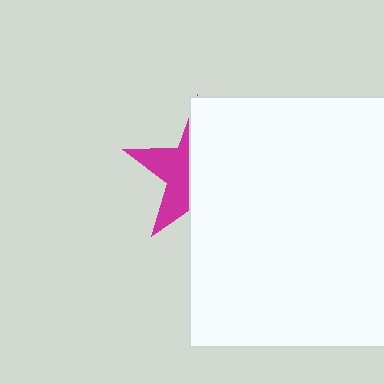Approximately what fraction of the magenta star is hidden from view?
Roughly 61% of the magenta star is hidden behind the white square.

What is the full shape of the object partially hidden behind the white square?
The partially hidden object is a magenta star.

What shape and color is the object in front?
The object in front is a white square.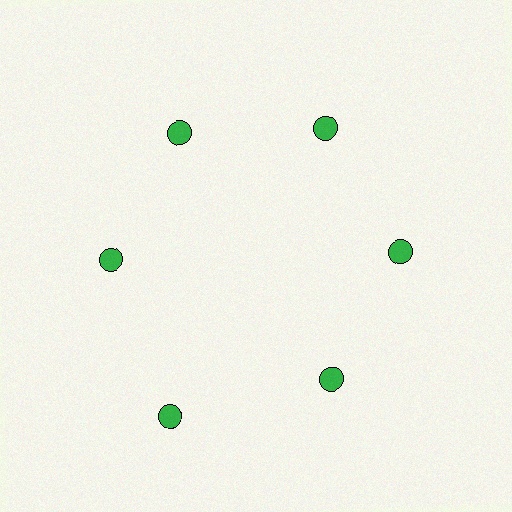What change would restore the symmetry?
The symmetry would be restored by moving it inward, back onto the ring so that all 6 circles sit at equal angles and equal distance from the center.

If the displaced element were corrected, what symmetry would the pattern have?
It would have 6-fold rotational symmetry — the pattern would map onto itself every 60 degrees.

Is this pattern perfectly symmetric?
No. The 6 green circles are arranged in a ring, but one element near the 7 o'clock position is pushed outward from the center, breaking the 6-fold rotational symmetry.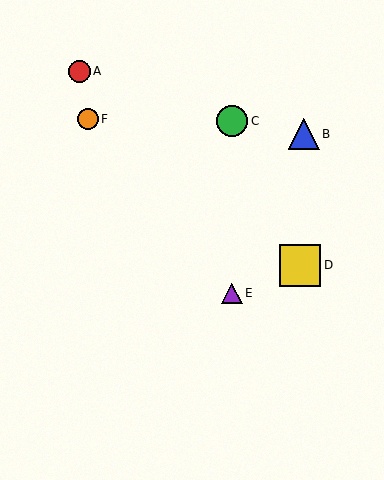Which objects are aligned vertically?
Objects C, E are aligned vertically.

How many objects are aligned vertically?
2 objects (C, E) are aligned vertically.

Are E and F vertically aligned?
No, E is at x≈232 and F is at x≈88.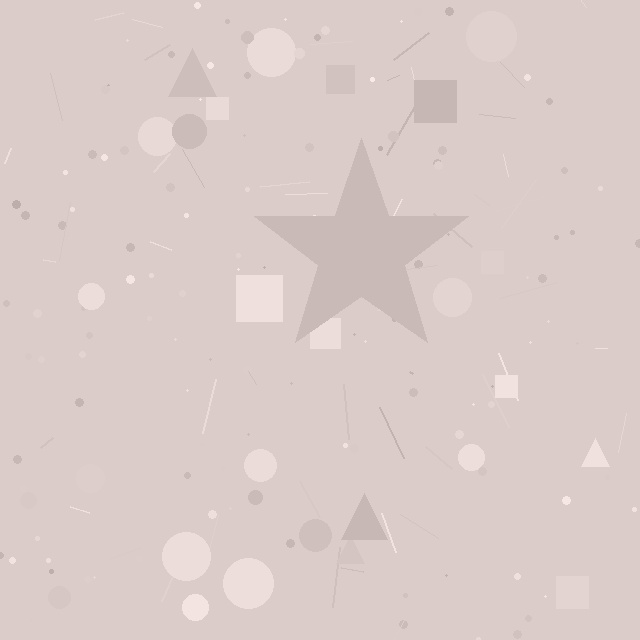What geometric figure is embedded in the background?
A star is embedded in the background.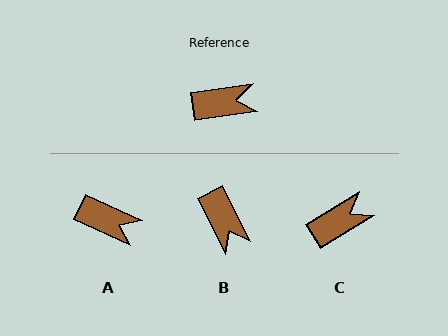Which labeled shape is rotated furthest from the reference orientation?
B, about 71 degrees away.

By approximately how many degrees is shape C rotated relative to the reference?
Approximately 24 degrees counter-clockwise.